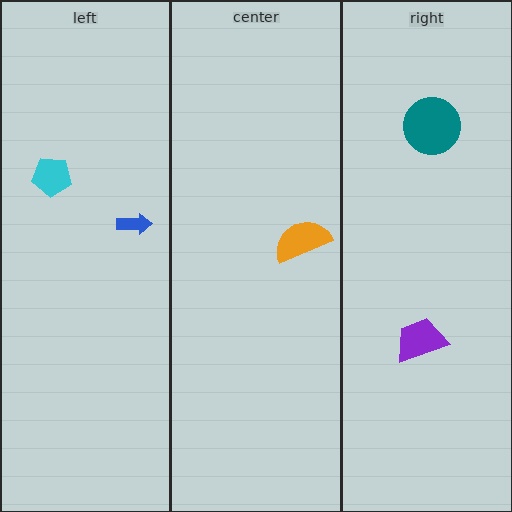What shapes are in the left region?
The cyan pentagon, the blue arrow.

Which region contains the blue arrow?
The left region.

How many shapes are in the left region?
2.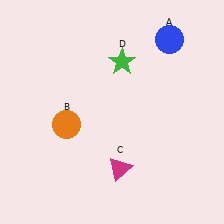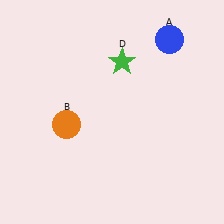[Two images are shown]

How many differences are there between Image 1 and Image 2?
There is 1 difference between the two images.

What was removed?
The magenta triangle (C) was removed in Image 2.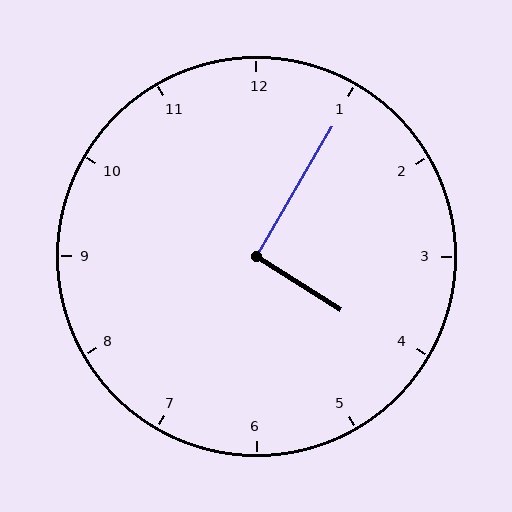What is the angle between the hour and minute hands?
Approximately 92 degrees.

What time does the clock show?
4:05.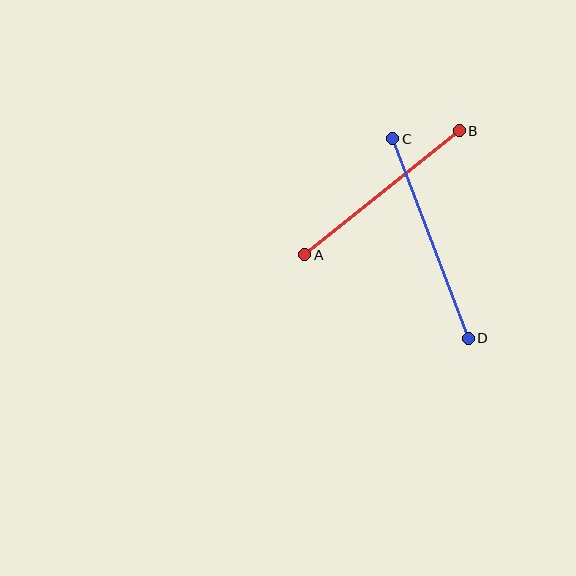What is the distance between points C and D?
The distance is approximately 214 pixels.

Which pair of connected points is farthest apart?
Points C and D are farthest apart.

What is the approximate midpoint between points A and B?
The midpoint is at approximately (382, 193) pixels.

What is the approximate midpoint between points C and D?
The midpoint is at approximately (430, 238) pixels.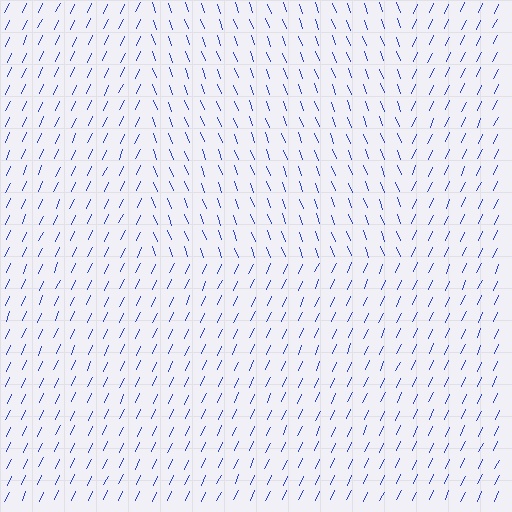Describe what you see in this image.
The image is filled with small blue line segments. A rectangle region in the image has lines oriented differently from the surrounding lines, creating a visible texture boundary.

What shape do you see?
I see a rectangle.